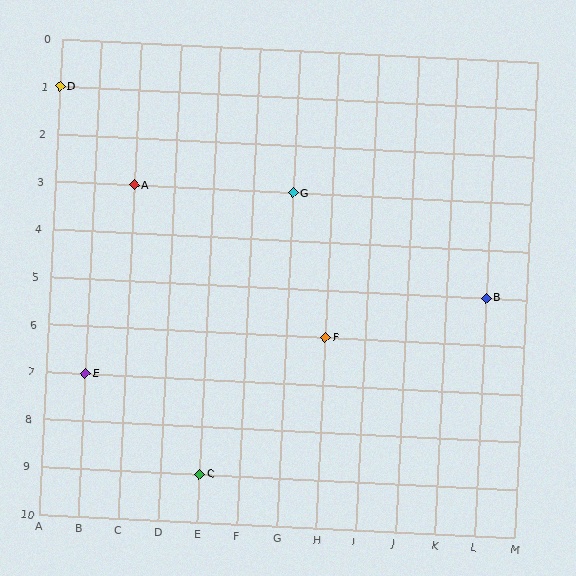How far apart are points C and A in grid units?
Points C and A are 2 columns and 6 rows apart (about 6.3 grid units diagonally).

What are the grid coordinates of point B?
Point B is at grid coordinates (L, 5).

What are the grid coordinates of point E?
Point E is at grid coordinates (B, 7).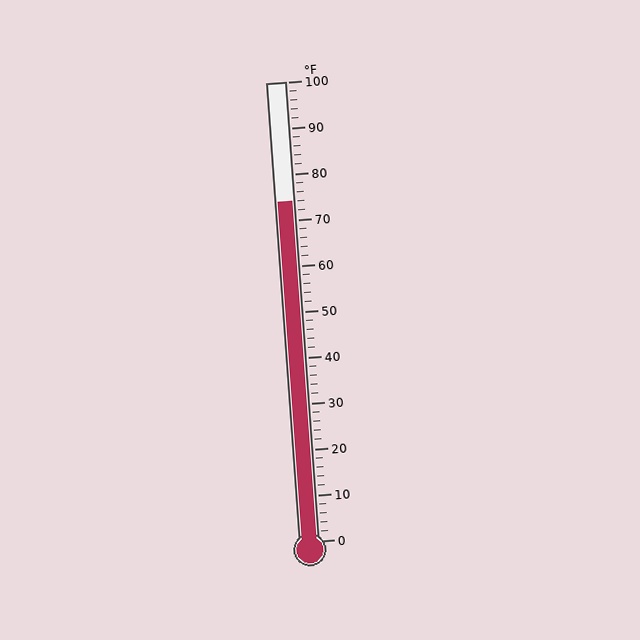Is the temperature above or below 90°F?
The temperature is below 90°F.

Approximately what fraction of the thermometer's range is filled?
The thermometer is filled to approximately 75% of its range.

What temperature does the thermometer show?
The thermometer shows approximately 74°F.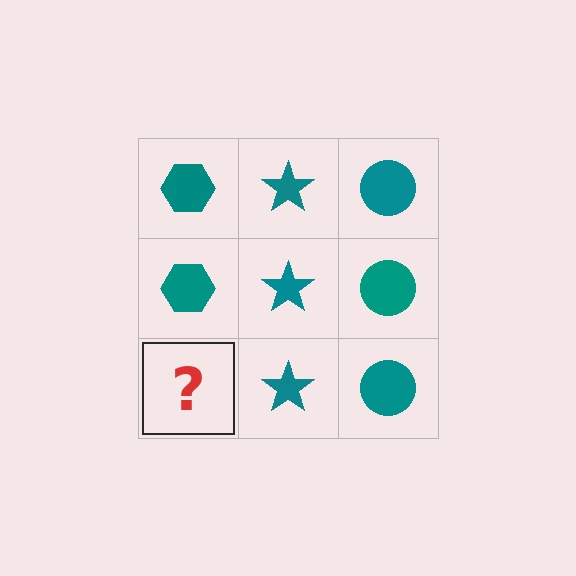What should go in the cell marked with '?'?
The missing cell should contain a teal hexagon.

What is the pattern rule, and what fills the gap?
The rule is that each column has a consistent shape. The gap should be filled with a teal hexagon.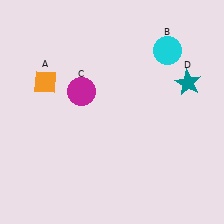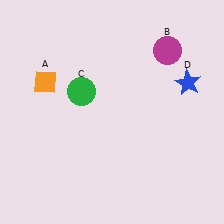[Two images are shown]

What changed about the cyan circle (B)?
In Image 1, B is cyan. In Image 2, it changed to magenta.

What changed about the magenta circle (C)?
In Image 1, C is magenta. In Image 2, it changed to green.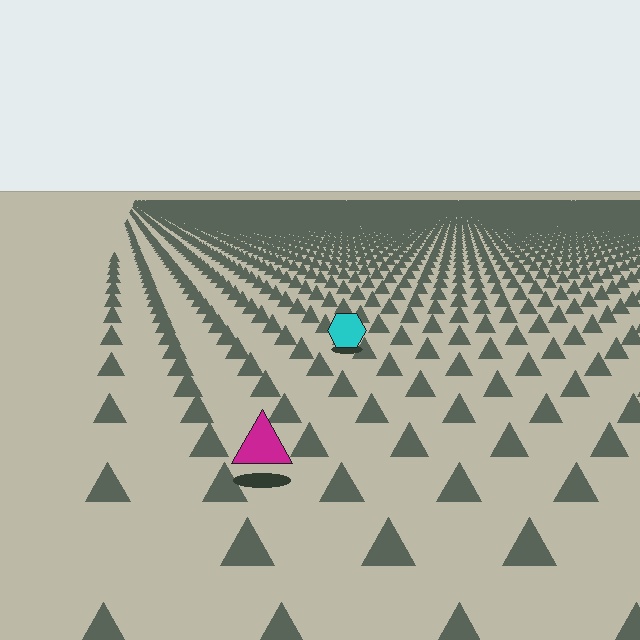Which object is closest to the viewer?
The magenta triangle is closest. The texture marks near it are larger and more spread out.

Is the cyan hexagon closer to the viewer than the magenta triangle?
No. The magenta triangle is closer — you can tell from the texture gradient: the ground texture is coarser near it.